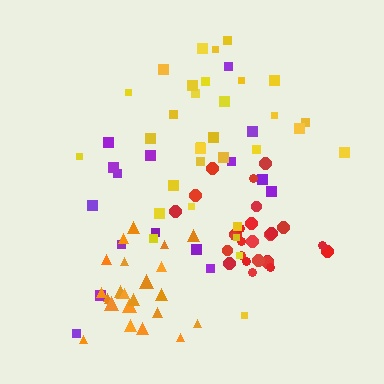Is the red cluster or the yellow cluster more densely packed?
Red.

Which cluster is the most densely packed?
Red.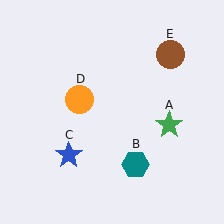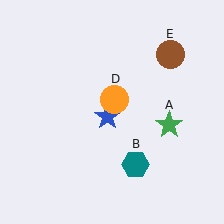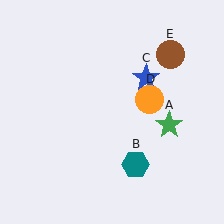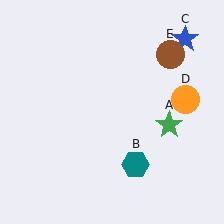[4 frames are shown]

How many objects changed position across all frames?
2 objects changed position: blue star (object C), orange circle (object D).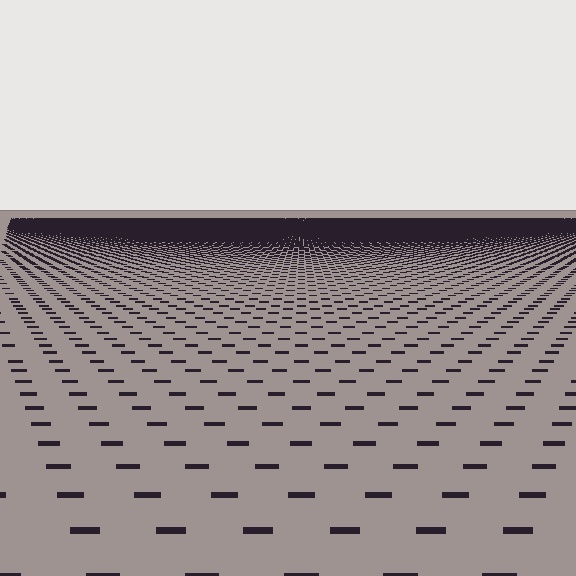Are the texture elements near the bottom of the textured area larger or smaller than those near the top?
Larger. Near the bottom, elements are closer to the viewer and appear at a bigger on-screen size.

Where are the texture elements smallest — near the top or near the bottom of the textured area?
Near the top.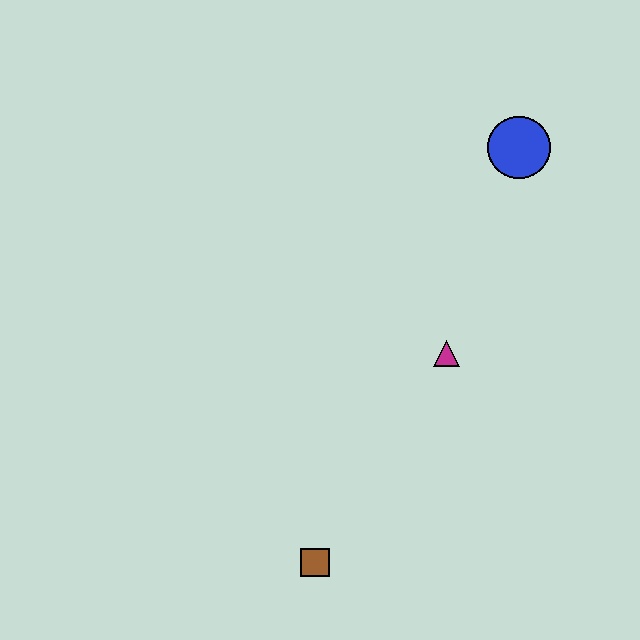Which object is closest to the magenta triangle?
The blue circle is closest to the magenta triangle.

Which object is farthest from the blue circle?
The brown square is farthest from the blue circle.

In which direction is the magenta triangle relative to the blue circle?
The magenta triangle is below the blue circle.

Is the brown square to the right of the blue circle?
No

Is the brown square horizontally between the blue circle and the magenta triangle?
No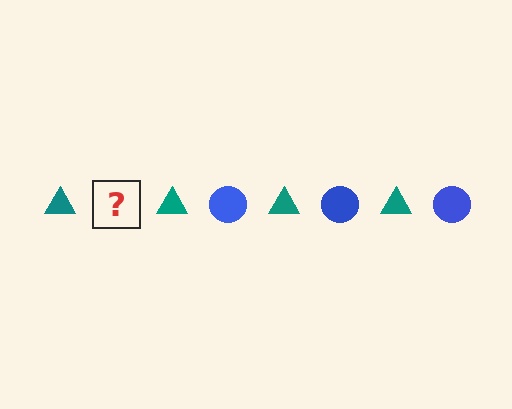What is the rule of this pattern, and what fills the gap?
The rule is that the pattern alternates between teal triangle and blue circle. The gap should be filled with a blue circle.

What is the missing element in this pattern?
The missing element is a blue circle.